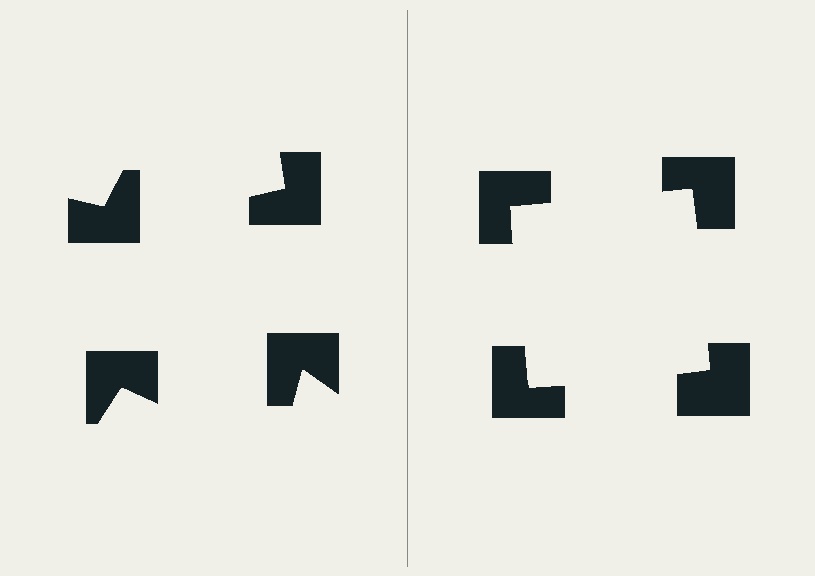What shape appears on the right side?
An illusory square.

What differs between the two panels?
The notched squares are positioned identically on both sides; only the wedge orientations differ. On the right they align to a square; on the left they are misaligned.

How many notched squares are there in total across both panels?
8 — 4 on each side.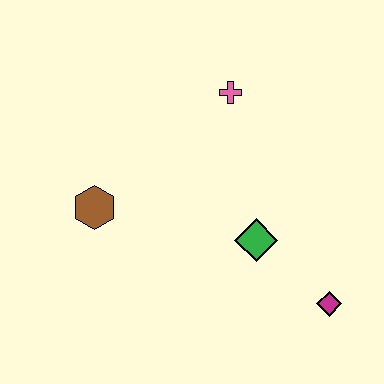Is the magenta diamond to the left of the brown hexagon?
No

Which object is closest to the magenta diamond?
The green diamond is closest to the magenta diamond.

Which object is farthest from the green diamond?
The brown hexagon is farthest from the green diamond.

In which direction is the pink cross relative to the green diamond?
The pink cross is above the green diamond.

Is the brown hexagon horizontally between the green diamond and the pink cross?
No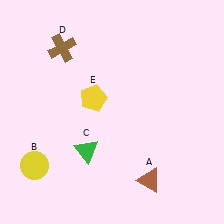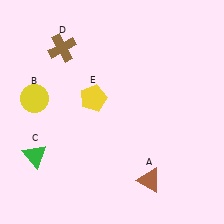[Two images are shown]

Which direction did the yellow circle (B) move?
The yellow circle (B) moved up.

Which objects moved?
The objects that moved are: the yellow circle (B), the green triangle (C).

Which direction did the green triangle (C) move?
The green triangle (C) moved left.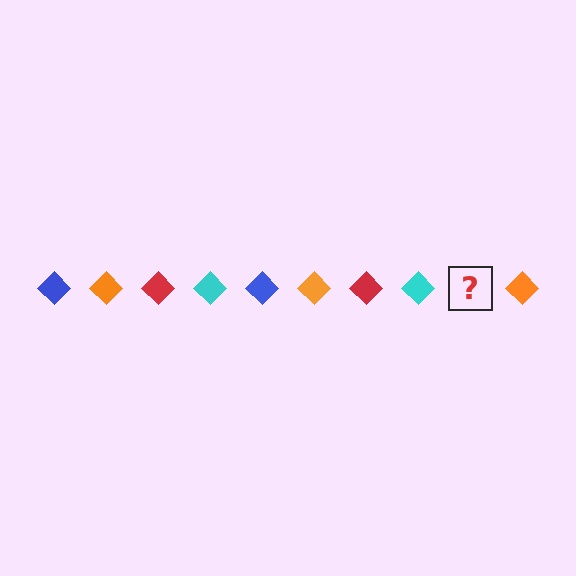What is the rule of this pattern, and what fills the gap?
The rule is that the pattern cycles through blue, orange, red, cyan diamonds. The gap should be filled with a blue diamond.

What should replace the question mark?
The question mark should be replaced with a blue diamond.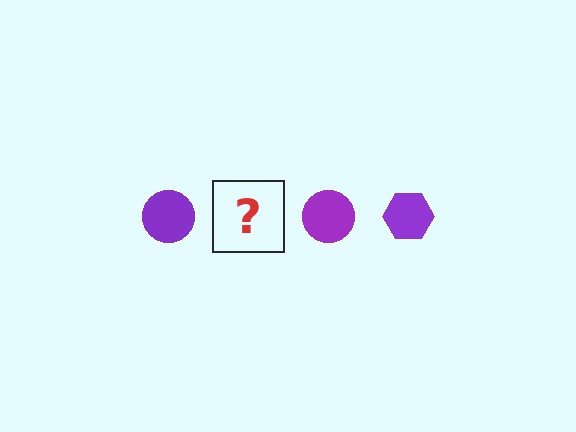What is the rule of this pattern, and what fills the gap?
The rule is that the pattern cycles through circle, hexagon shapes in purple. The gap should be filled with a purple hexagon.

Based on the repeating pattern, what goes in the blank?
The blank should be a purple hexagon.